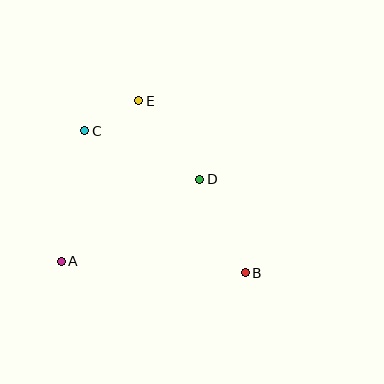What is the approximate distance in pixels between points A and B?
The distance between A and B is approximately 185 pixels.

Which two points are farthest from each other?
Points B and C are farthest from each other.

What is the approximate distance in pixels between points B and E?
The distance between B and E is approximately 202 pixels.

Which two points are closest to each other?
Points C and E are closest to each other.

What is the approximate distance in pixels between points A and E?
The distance between A and E is approximately 178 pixels.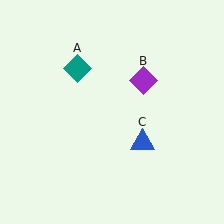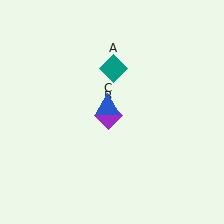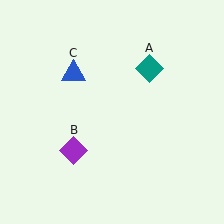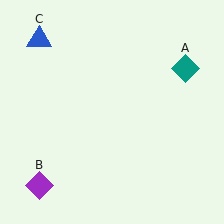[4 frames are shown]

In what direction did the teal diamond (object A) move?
The teal diamond (object A) moved right.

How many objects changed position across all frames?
3 objects changed position: teal diamond (object A), purple diamond (object B), blue triangle (object C).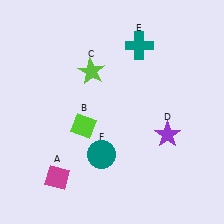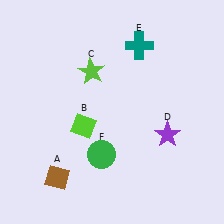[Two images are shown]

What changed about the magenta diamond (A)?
In Image 1, A is magenta. In Image 2, it changed to brown.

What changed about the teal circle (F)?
In Image 1, F is teal. In Image 2, it changed to green.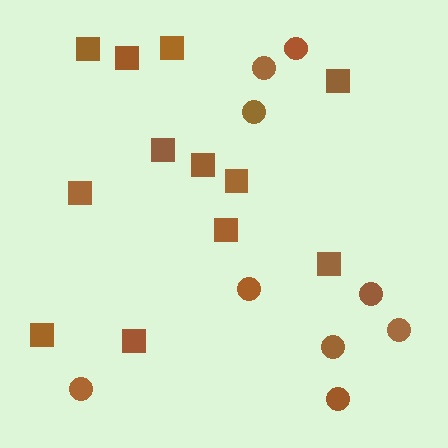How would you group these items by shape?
There are 2 groups: one group of squares (12) and one group of circles (9).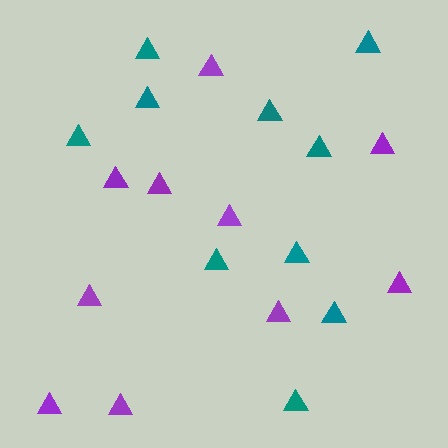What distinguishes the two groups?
There are 2 groups: one group of purple triangles (10) and one group of teal triangles (10).